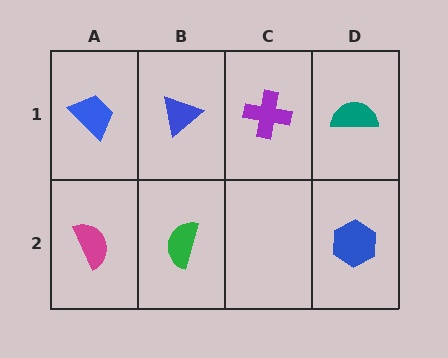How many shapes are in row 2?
3 shapes.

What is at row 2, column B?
A green semicircle.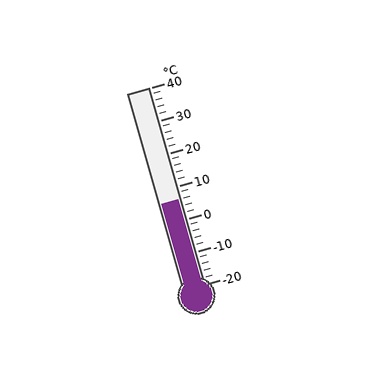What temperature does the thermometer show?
The thermometer shows approximately 6°C.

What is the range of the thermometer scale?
The thermometer scale ranges from -20°C to 40°C.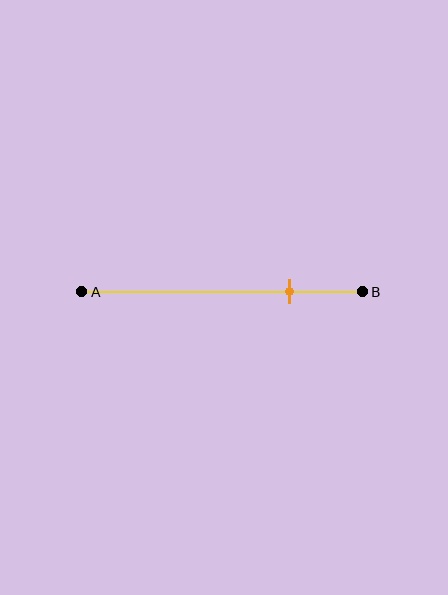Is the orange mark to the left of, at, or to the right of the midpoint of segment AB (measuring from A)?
The orange mark is to the right of the midpoint of segment AB.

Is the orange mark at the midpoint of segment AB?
No, the mark is at about 75% from A, not at the 50% midpoint.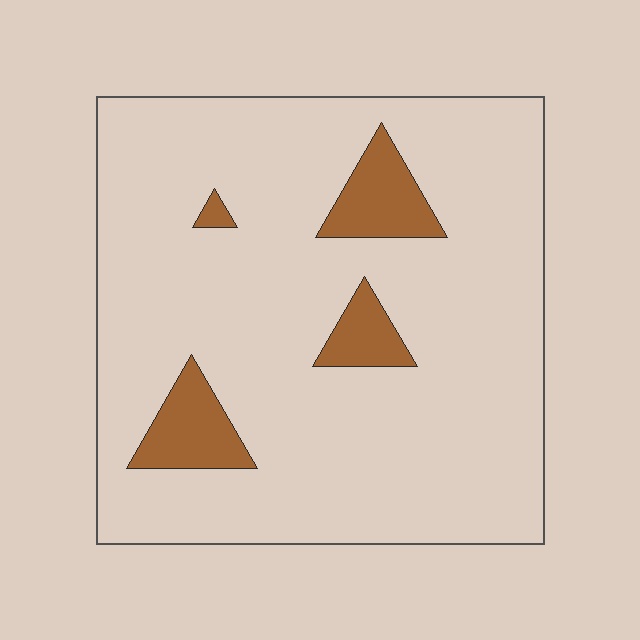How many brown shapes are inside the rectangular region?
4.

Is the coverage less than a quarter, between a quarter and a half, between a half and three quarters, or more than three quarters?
Less than a quarter.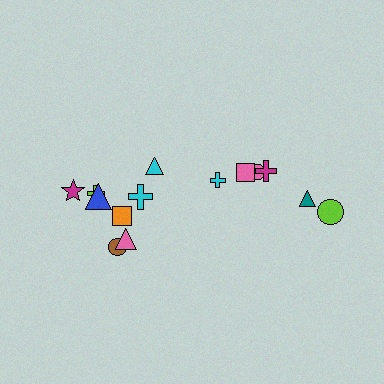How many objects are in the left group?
There are 8 objects.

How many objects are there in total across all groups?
There are 14 objects.